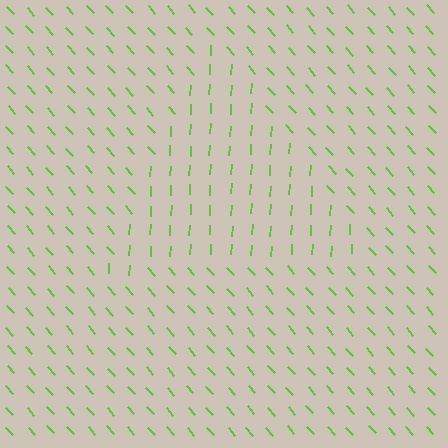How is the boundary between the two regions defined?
The boundary is defined purely by a change in line orientation (approximately 45 degrees difference). All lines are the same color and thickness.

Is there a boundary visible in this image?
Yes, there is a texture boundary formed by a change in line orientation.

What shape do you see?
I see a triangle.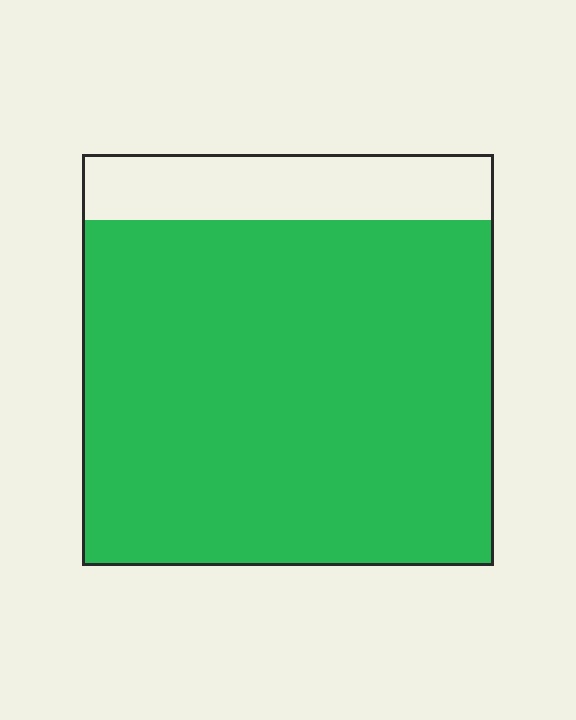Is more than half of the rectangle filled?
Yes.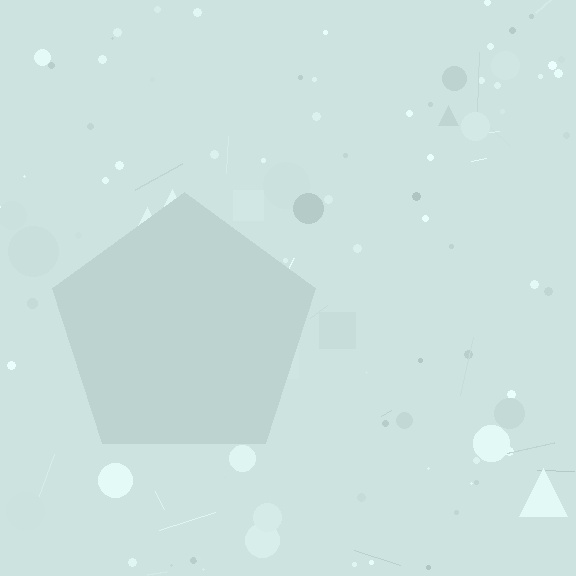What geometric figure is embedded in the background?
A pentagon is embedded in the background.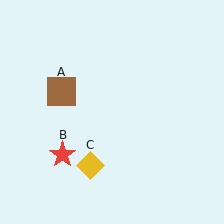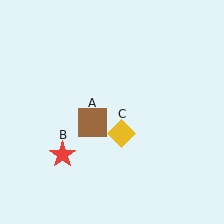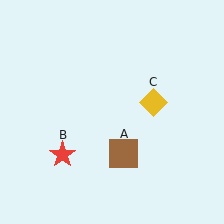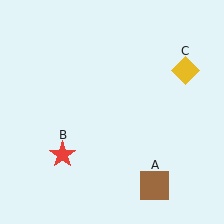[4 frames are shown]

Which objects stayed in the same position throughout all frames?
Red star (object B) remained stationary.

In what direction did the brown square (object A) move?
The brown square (object A) moved down and to the right.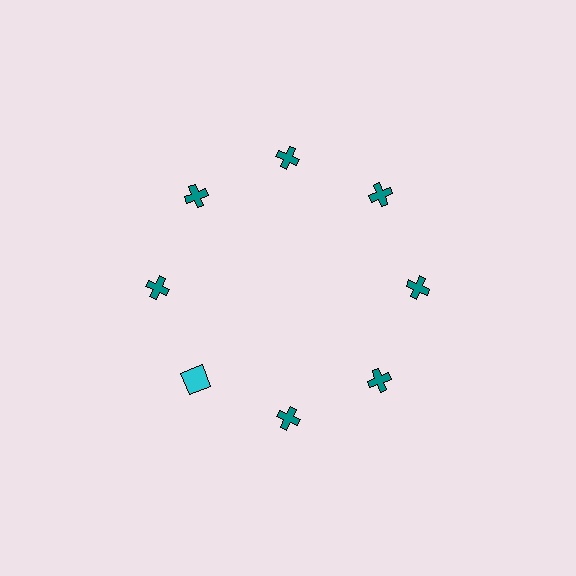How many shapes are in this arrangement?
There are 8 shapes arranged in a ring pattern.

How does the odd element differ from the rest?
It differs in both color (cyan instead of teal) and shape (square instead of cross).